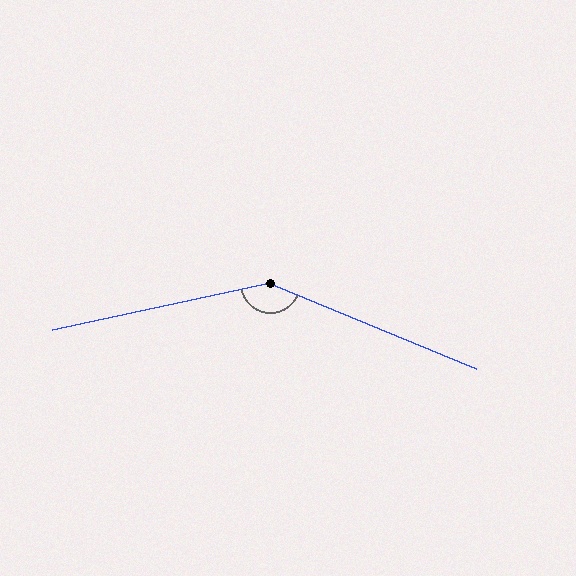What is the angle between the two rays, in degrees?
Approximately 145 degrees.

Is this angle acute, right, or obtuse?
It is obtuse.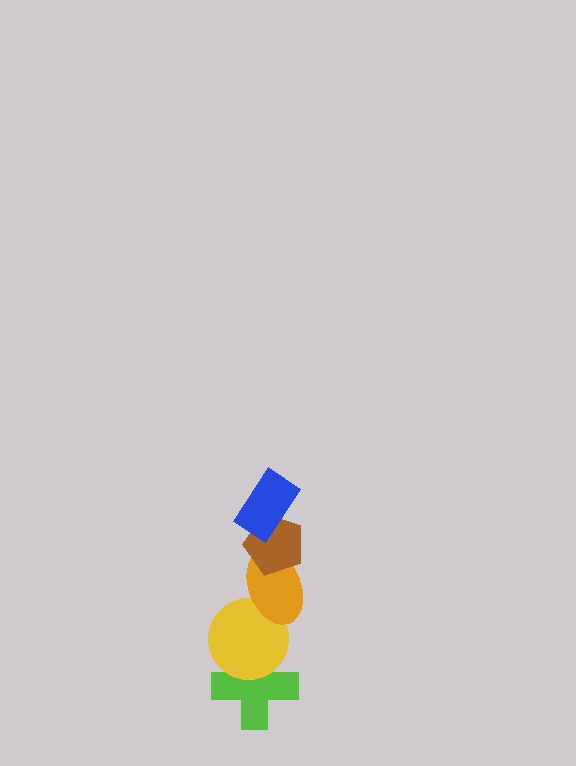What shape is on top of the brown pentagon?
The blue rectangle is on top of the brown pentagon.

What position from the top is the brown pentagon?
The brown pentagon is 2nd from the top.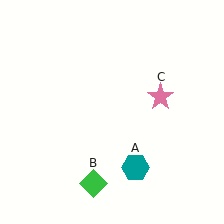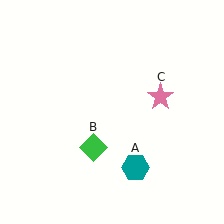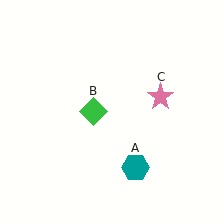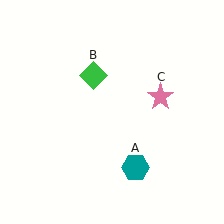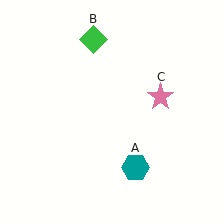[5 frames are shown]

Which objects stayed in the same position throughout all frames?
Teal hexagon (object A) and pink star (object C) remained stationary.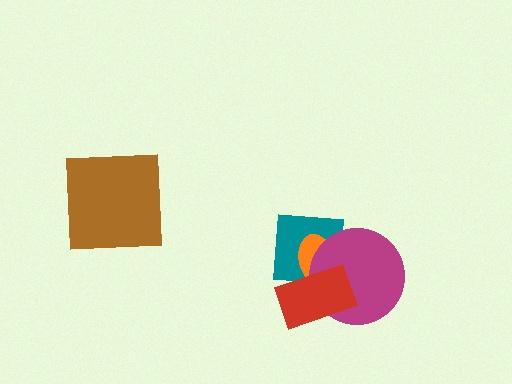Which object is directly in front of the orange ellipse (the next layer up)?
The magenta circle is directly in front of the orange ellipse.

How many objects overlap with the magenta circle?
3 objects overlap with the magenta circle.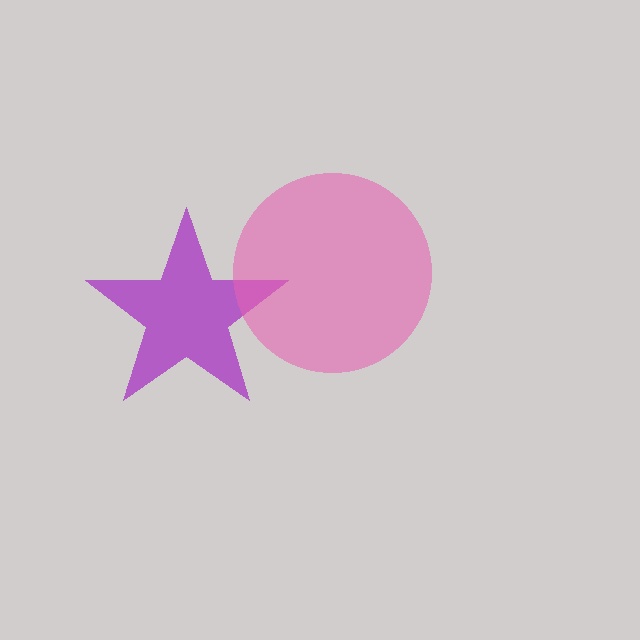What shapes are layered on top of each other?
The layered shapes are: a purple star, a pink circle.